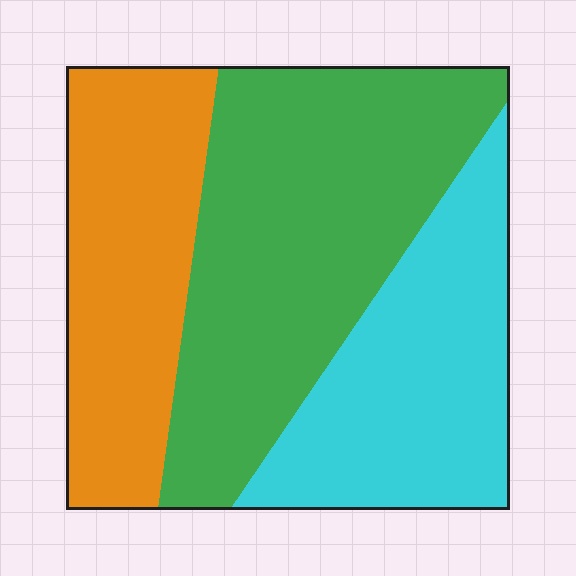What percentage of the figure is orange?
Orange covers 28% of the figure.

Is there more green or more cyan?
Green.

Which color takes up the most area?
Green, at roughly 45%.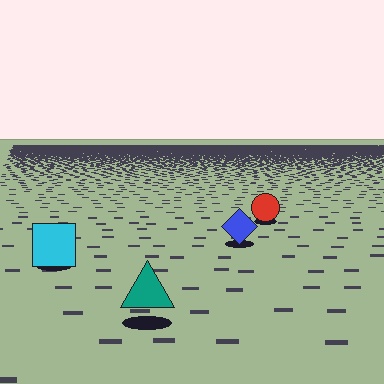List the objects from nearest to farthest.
From nearest to farthest: the teal triangle, the cyan square, the blue diamond, the red circle.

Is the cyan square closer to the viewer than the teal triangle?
No. The teal triangle is closer — you can tell from the texture gradient: the ground texture is coarser near it.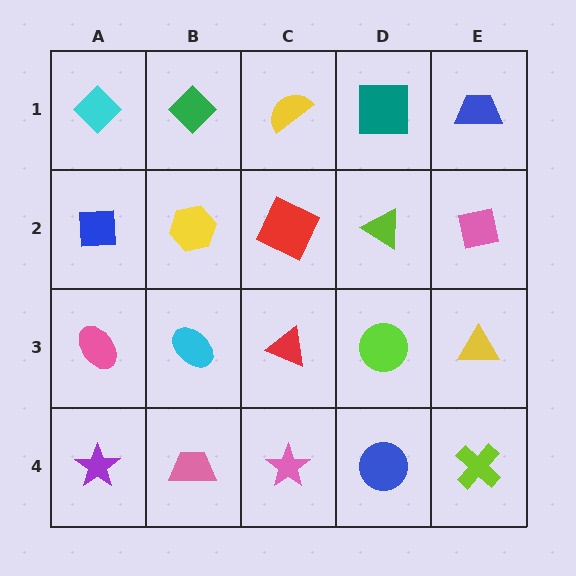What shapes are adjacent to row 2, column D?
A teal square (row 1, column D), a lime circle (row 3, column D), a red square (row 2, column C), a pink square (row 2, column E).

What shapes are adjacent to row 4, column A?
A pink ellipse (row 3, column A), a pink trapezoid (row 4, column B).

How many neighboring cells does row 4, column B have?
3.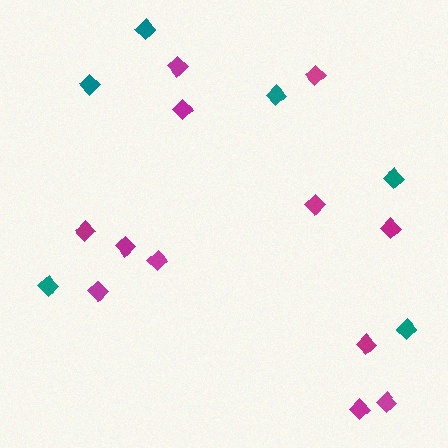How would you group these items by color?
There are 2 groups: one group of magenta diamonds (12) and one group of teal diamonds (6).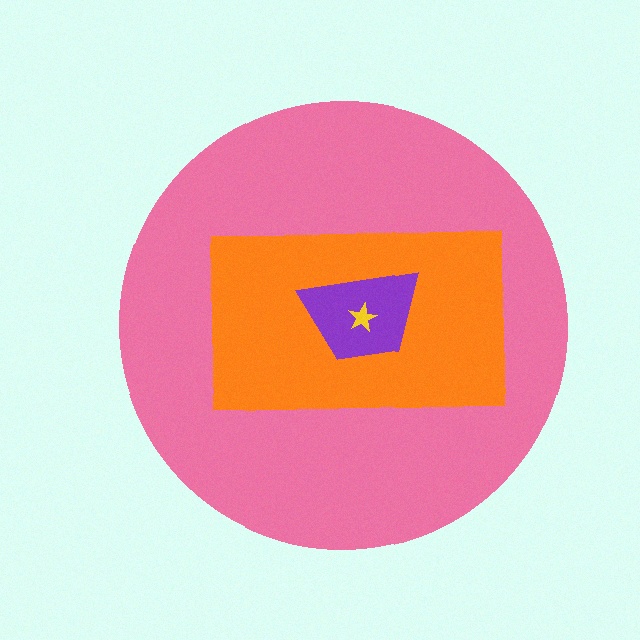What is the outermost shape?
The pink circle.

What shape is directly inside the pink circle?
The orange rectangle.